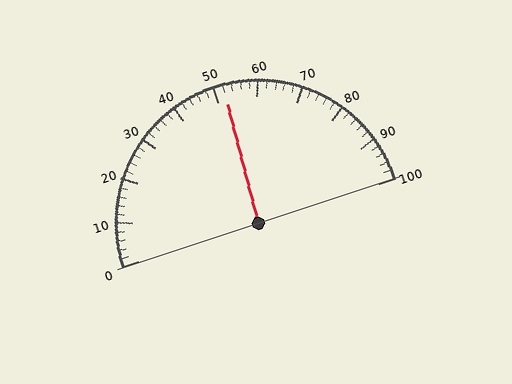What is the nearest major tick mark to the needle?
The nearest major tick mark is 50.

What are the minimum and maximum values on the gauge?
The gauge ranges from 0 to 100.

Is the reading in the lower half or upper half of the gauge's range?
The reading is in the upper half of the range (0 to 100).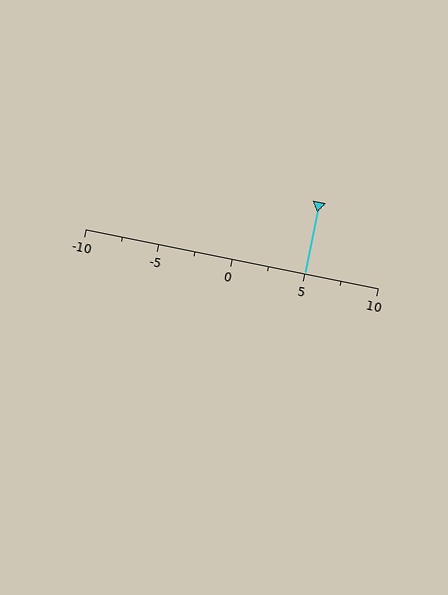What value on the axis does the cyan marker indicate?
The marker indicates approximately 5.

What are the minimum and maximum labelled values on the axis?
The axis runs from -10 to 10.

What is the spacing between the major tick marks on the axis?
The major ticks are spaced 5 apart.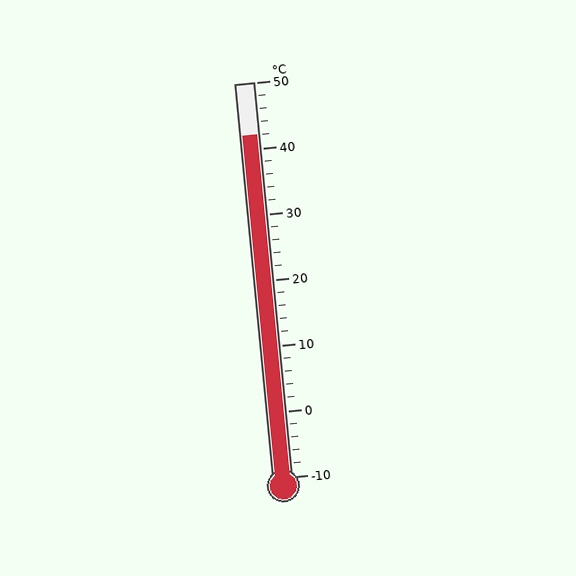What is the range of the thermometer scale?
The thermometer scale ranges from -10°C to 50°C.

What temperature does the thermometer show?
The thermometer shows approximately 42°C.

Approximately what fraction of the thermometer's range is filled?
The thermometer is filled to approximately 85% of its range.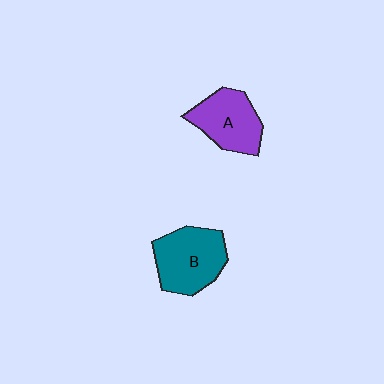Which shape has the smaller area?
Shape A (purple).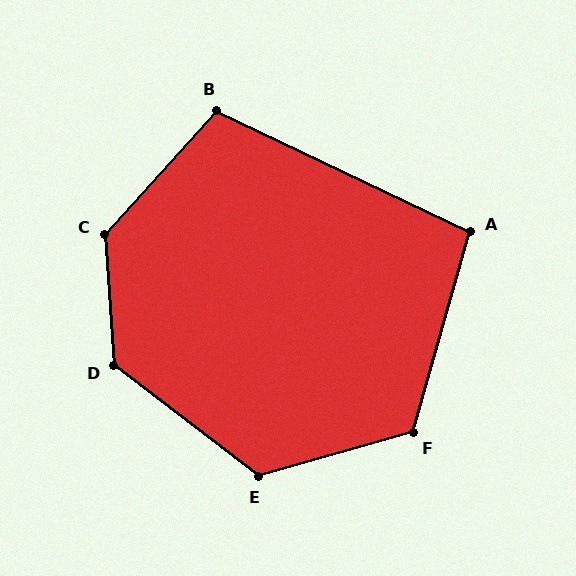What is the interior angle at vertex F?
Approximately 122 degrees (obtuse).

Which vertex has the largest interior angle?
C, at approximately 134 degrees.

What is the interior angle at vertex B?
Approximately 107 degrees (obtuse).